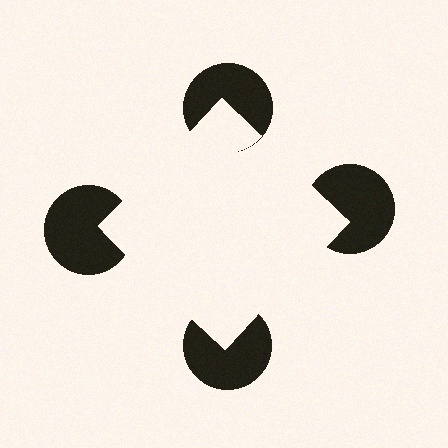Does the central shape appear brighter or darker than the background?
It typically appears slightly brighter than the background, even though no actual brightness change is drawn.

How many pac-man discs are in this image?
There are 4 — one at each vertex of the illusory square.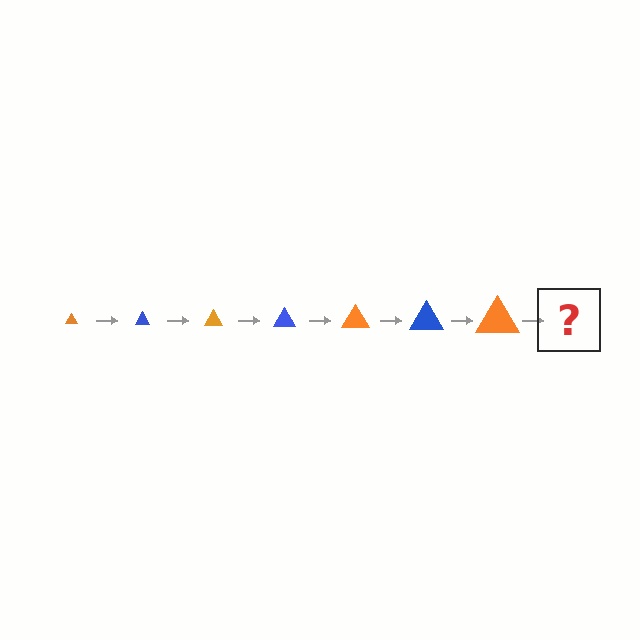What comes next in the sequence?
The next element should be a blue triangle, larger than the previous one.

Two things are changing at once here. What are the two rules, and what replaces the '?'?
The two rules are that the triangle grows larger each step and the color cycles through orange and blue. The '?' should be a blue triangle, larger than the previous one.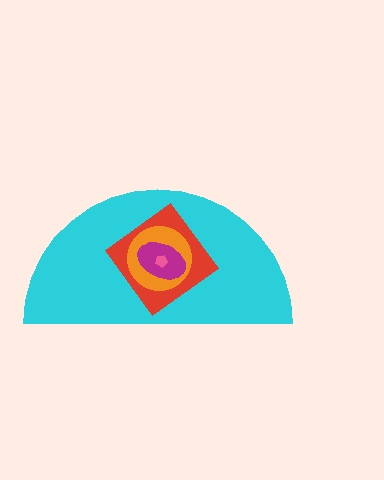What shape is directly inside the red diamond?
The orange circle.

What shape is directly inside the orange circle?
The magenta ellipse.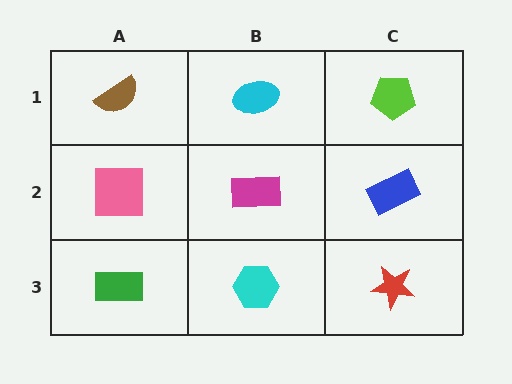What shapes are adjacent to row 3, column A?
A pink square (row 2, column A), a cyan hexagon (row 3, column B).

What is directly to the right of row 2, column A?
A magenta rectangle.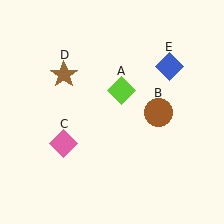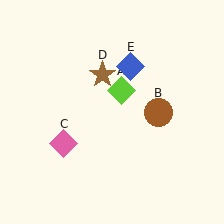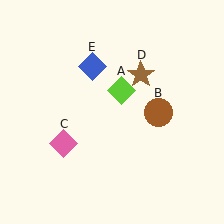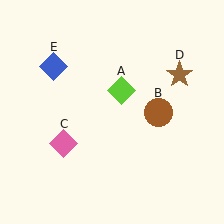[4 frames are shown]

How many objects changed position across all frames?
2 objects changed position: brown star (object D), blue diamond (object E).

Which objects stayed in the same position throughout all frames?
Lime diamond (object A) and brown circle (object B) and pink diamond (object C) remained stationary.